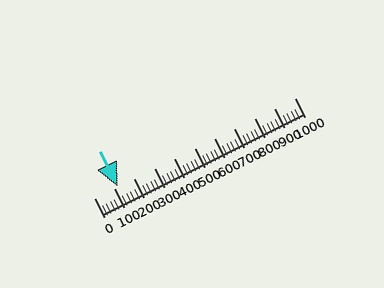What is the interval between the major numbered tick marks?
The major tick marks are spaced 100 units apart.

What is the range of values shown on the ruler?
The ruler shows values from 0 to 1000.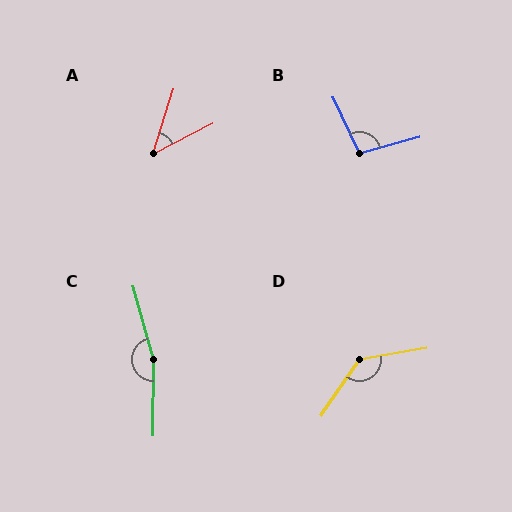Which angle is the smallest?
A, at approximately 45 degrees.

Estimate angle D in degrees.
Approximately 134 degrees.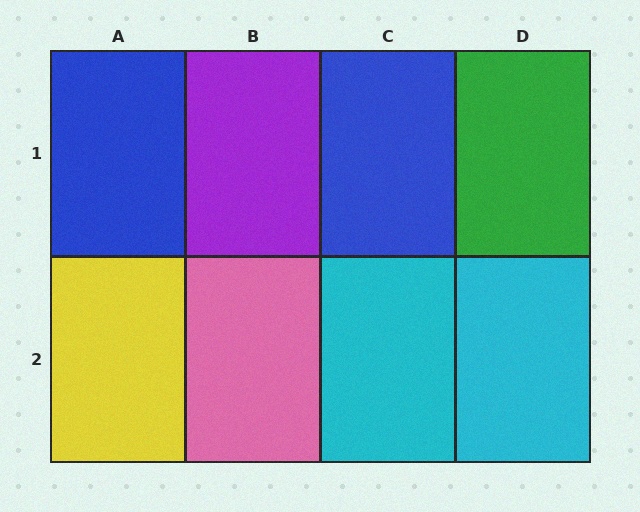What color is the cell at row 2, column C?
Cyan.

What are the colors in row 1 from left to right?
Blue, purple, blue, green.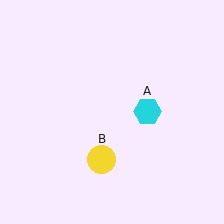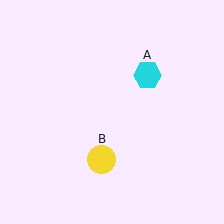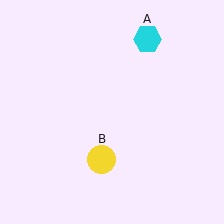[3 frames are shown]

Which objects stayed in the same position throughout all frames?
Yellow circle (object B) remained stationary.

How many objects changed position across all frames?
1 object changed position: cyan hexagon (object A).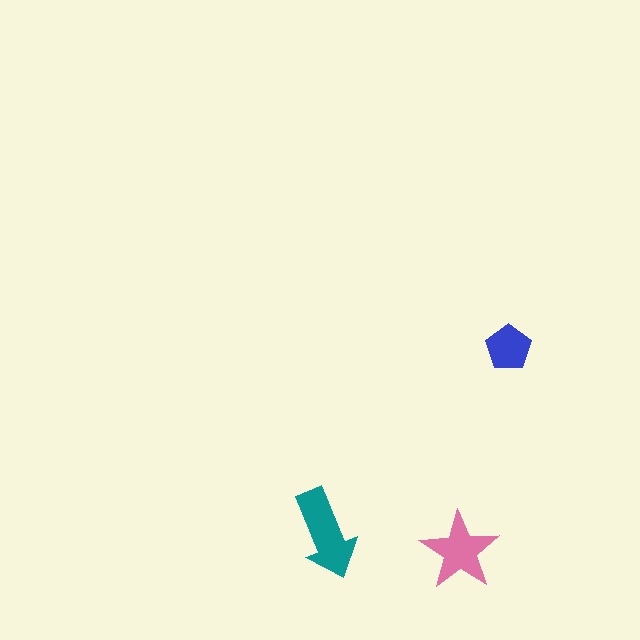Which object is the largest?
The teal arrow.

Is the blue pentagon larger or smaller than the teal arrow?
Smaller.